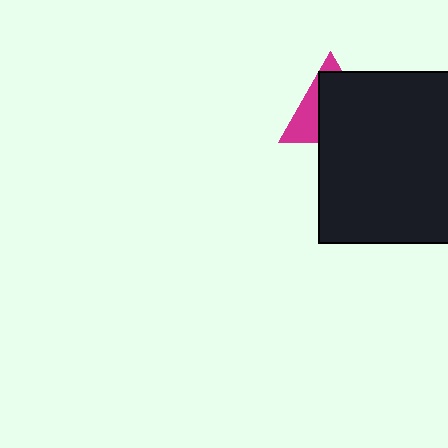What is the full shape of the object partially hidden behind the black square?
The partially hidden object is a magenta triangle.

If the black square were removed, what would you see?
You would see the complete magenta triangle.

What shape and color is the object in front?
The object in front is a black square.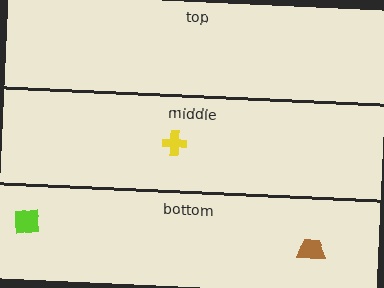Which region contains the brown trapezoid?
The bottom region.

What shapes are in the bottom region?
The lime square, the brown trapezoid.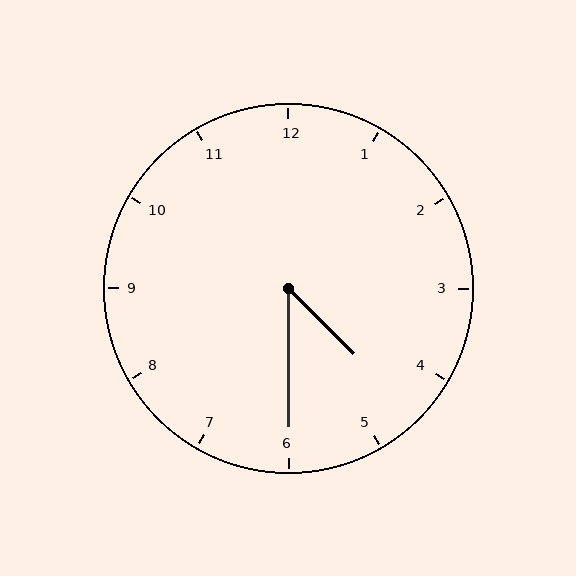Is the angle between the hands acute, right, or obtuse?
It is acute.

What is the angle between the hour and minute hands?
Approximately 45 degrees.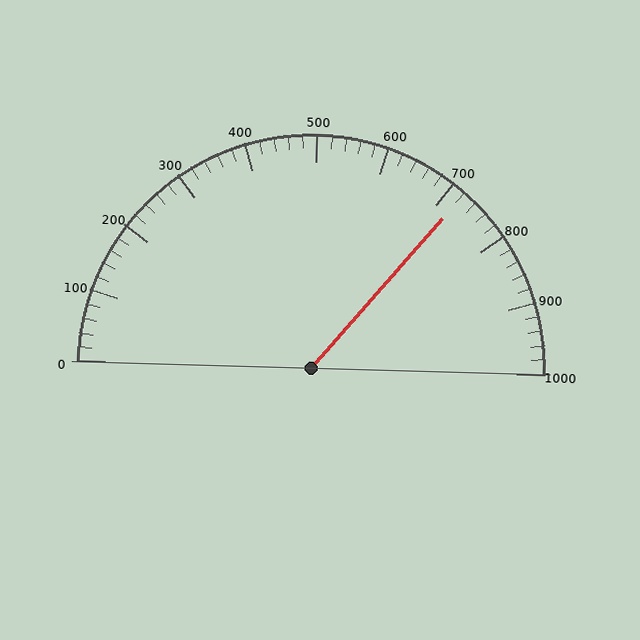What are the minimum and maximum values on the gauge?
The gauge ranges from 0 to 1000.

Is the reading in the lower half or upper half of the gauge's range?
The reading is in the upper half of the range (0 to 1000).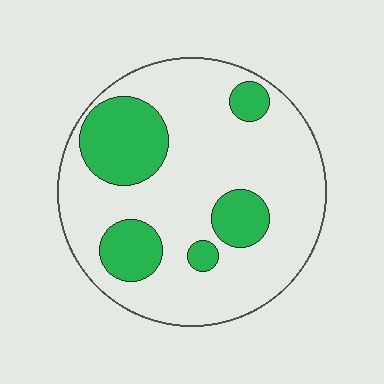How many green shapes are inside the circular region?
5.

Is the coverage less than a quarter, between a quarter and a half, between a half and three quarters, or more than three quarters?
Between a quarter and a half.